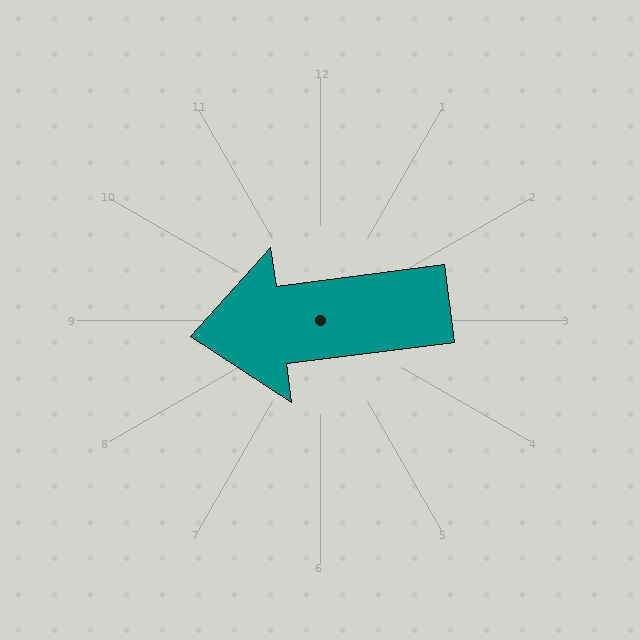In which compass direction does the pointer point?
West.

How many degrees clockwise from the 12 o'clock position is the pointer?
Approximately 263 degrees.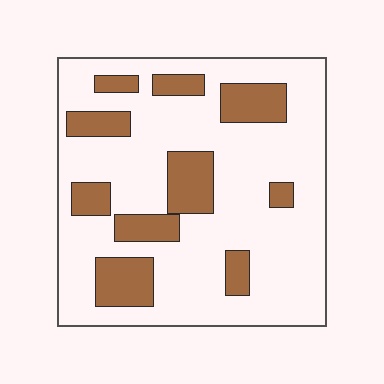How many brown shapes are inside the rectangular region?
10.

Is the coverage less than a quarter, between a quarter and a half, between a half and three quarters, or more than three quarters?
Less than a quarter.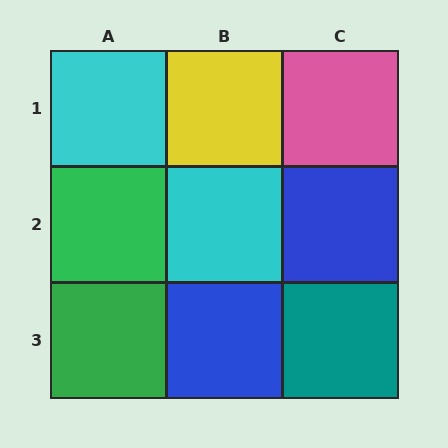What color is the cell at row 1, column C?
Pink.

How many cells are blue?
2 cells are blue.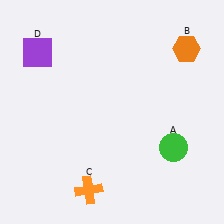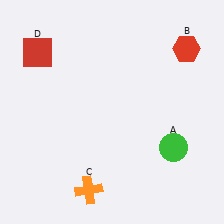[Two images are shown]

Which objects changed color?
B changed from orange to red. D changed from purple to red.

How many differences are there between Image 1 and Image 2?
There are 2 differences between the two images.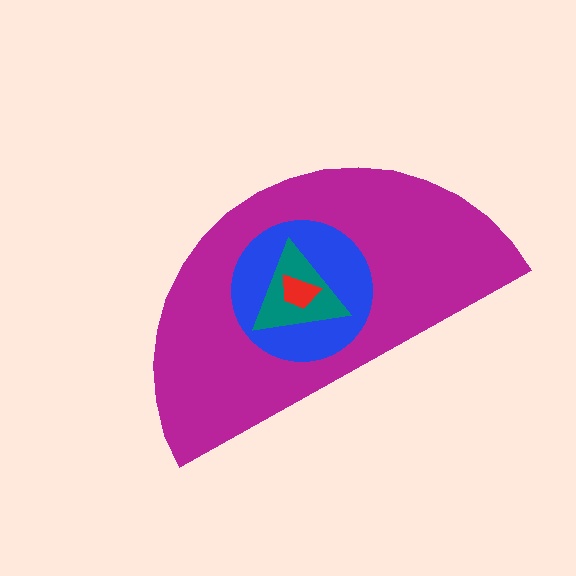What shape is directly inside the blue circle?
The teal triangle.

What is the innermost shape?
The red trapezoid.